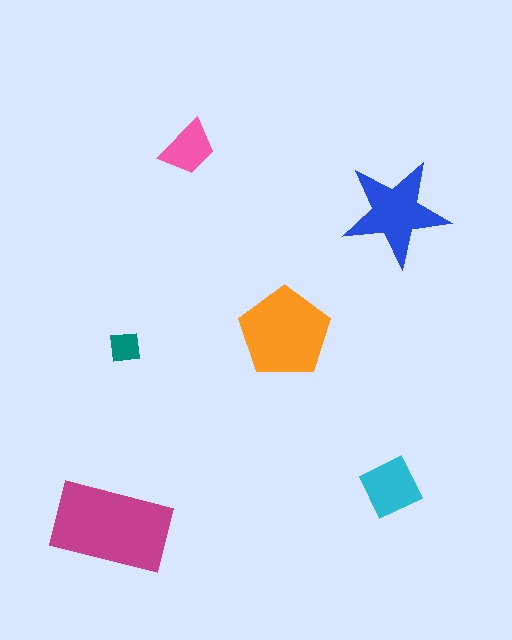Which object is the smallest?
The teal square.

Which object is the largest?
The magenta rectangle.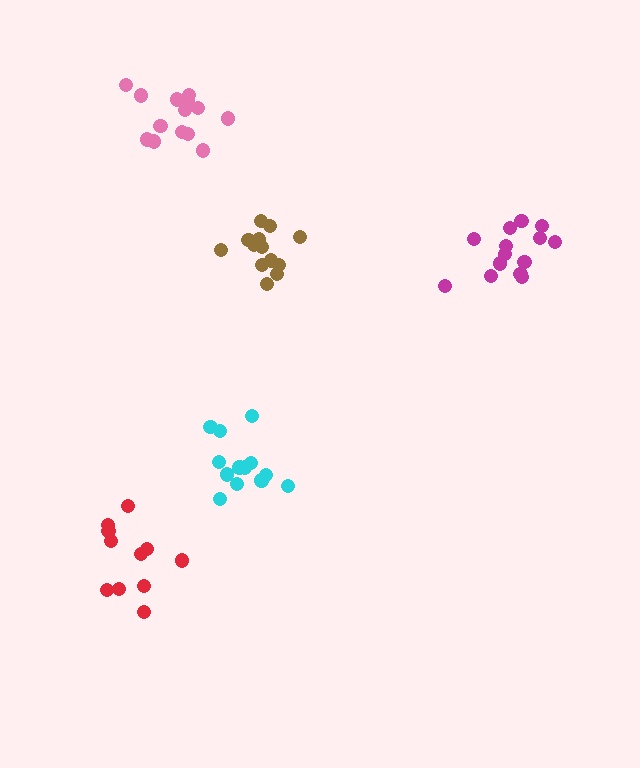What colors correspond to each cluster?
The clusters are colored: brown, red, cyan, magenta, pink.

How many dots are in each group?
Group 1: 13 dots, Group 2: 11 dots, Group 3: 14 dots, Group 4: 14 dots, Group 5: 15 dots (67 total).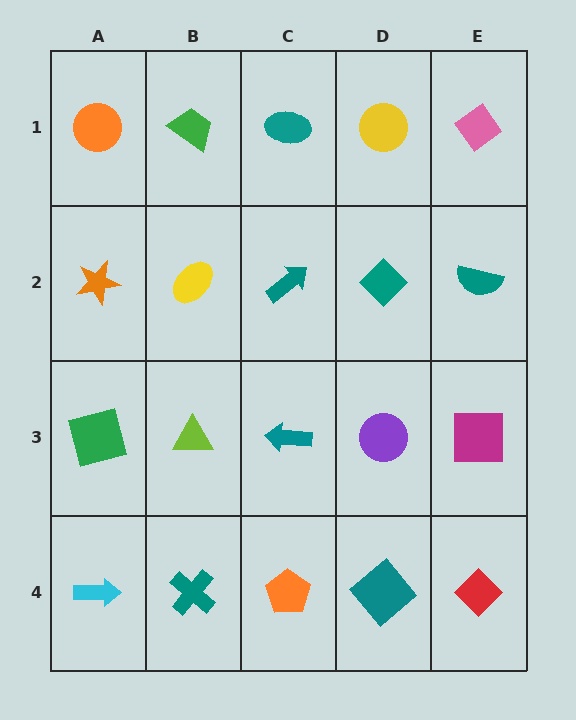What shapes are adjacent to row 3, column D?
A teal diamond (row 2, column D), a teal diamond (row 4, column D), a teal arrow (row 3, column C), a magenta square (row 3, column E).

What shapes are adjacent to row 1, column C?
A teal arrow (row 2, column C), a green trapezoid (row 1, column B), a yellow circle (row 1, column D).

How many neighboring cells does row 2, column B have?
4.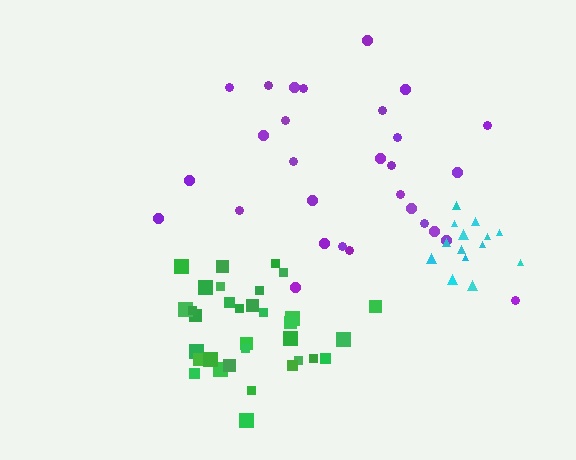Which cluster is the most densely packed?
Cyan.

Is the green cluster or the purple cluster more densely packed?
Green.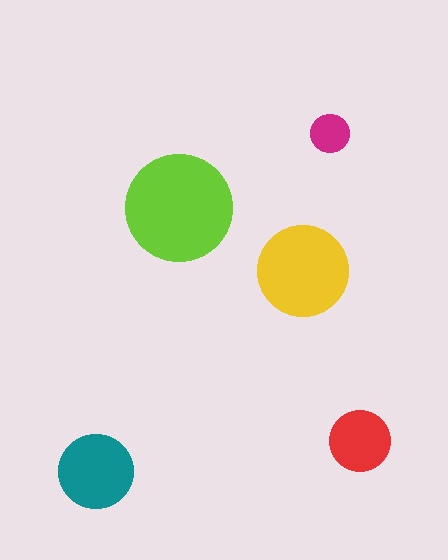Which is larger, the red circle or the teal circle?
The teal one.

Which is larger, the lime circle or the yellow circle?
The lime one.